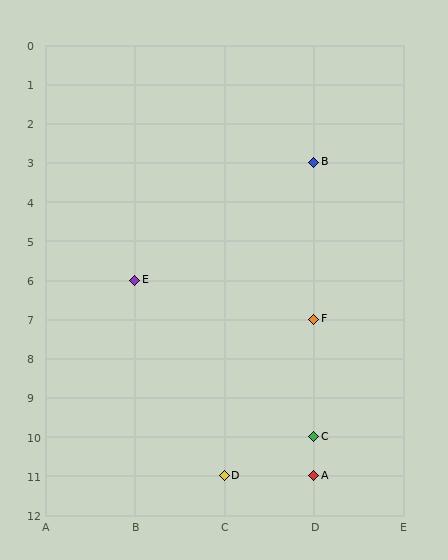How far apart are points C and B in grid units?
Points C and B are 7 rows apart.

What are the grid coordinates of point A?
Point A is at grid coordinates (D, 11).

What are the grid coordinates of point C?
Point C is at grid coordinates (D, 10).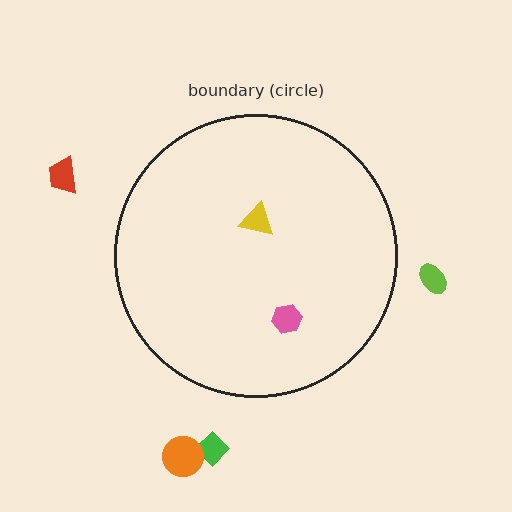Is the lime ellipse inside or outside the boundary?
Outside.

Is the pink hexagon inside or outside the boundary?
Inside.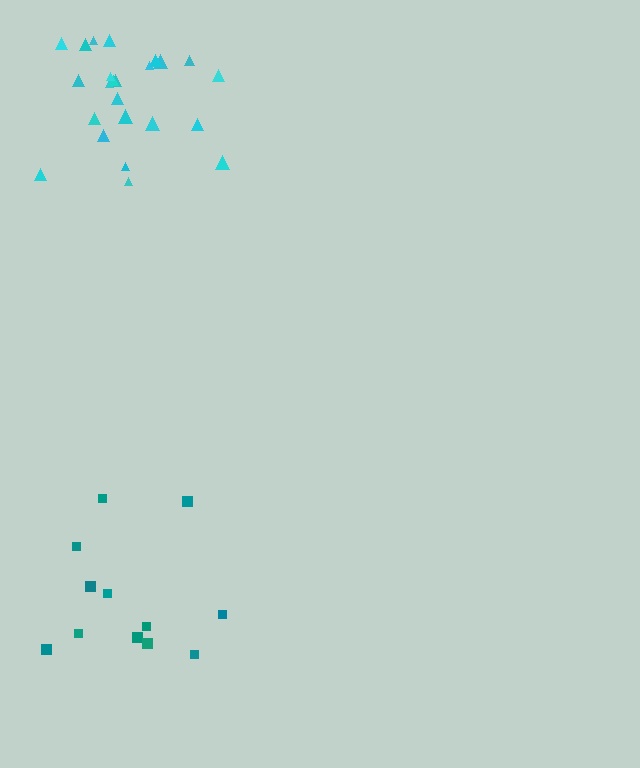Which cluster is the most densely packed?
Cyan.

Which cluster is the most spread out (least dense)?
Teal.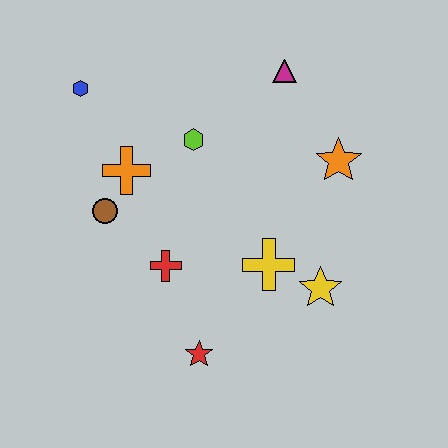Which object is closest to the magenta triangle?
The orange star is closest to the magenta triangle.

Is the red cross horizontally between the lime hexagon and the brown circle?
Yes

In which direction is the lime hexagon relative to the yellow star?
The lime hexagon is above the yellow star.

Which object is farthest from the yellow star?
The blue hexagon is farthest from the yellow star.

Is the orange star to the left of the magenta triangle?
No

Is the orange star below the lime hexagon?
Yes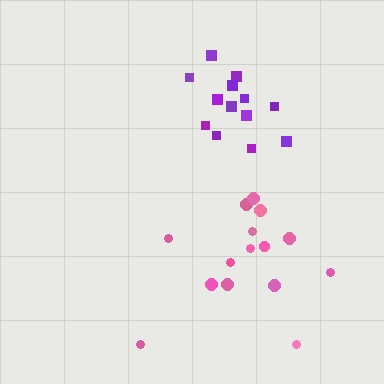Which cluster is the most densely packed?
Purple.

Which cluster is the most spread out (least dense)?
Pink.